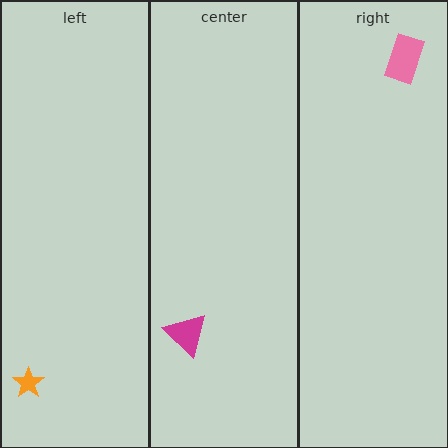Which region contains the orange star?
The left region.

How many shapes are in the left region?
1.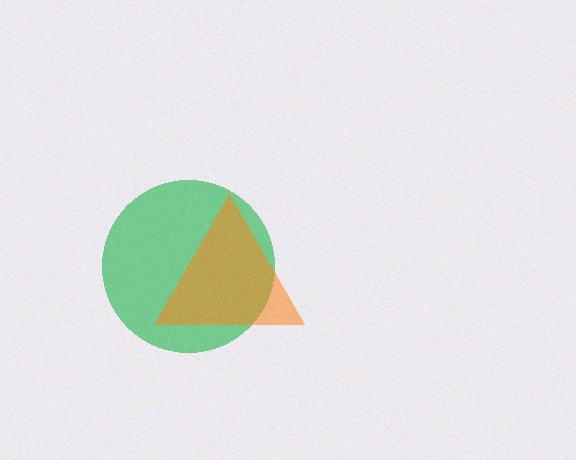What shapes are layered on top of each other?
The layered shapes are: a green circle, an orange triangle.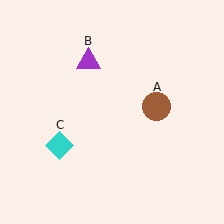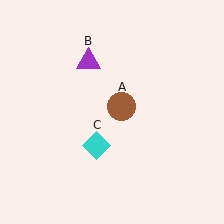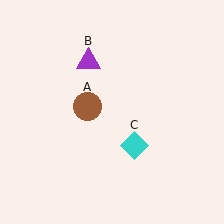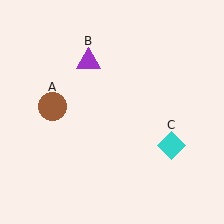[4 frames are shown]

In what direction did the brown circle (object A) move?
The brown circle (object A) moved left.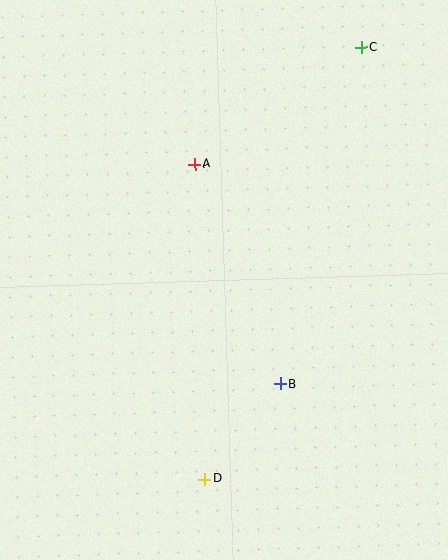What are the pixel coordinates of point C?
Point C is at (361, 47).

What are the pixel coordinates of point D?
Point D is at (205, 479).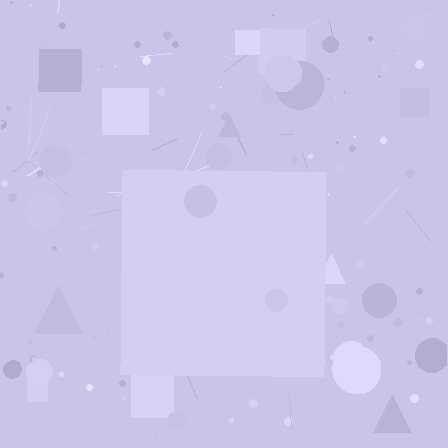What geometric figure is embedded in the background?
A square is embedded in the background.